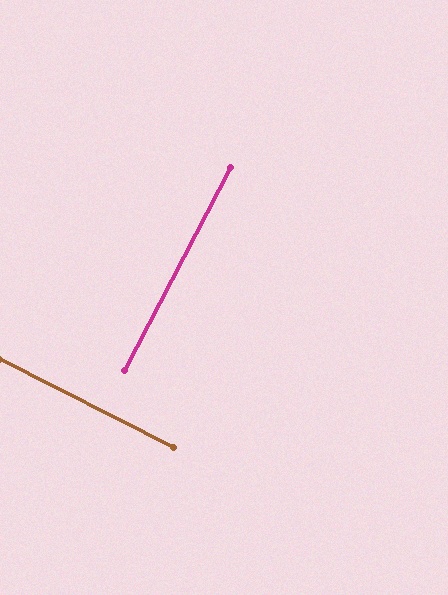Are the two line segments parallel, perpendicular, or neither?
Perpendicular — they meet at approximately 89°.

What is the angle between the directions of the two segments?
Approximately 89 degrees.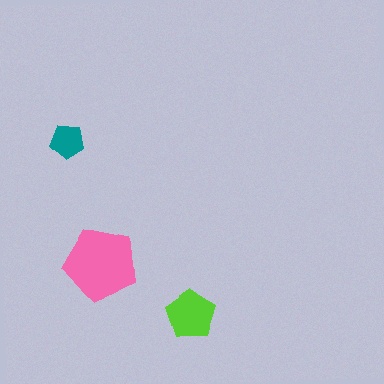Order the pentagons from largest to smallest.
the pink one, the lime one, the teal one.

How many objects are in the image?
There are 3 objects in the image.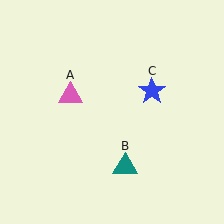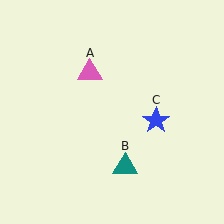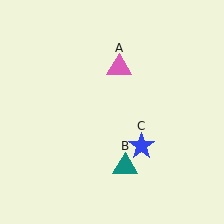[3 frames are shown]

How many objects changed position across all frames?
2 objects changed position: pink triangle (object A), blue star (object C).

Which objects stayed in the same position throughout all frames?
Teal triangle (object B) remained stationary.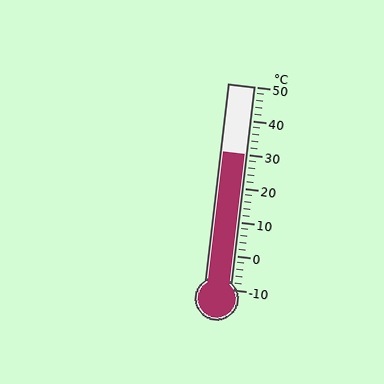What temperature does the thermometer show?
The thermometer shows approximately 30°C.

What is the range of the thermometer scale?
The thermometer scale ranges from -10°C to 50°C.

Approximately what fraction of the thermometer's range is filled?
The thermometer is filled to approximately 65% of its range.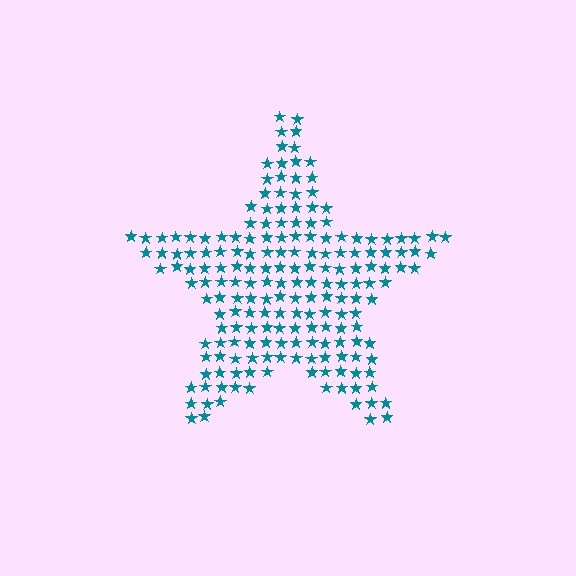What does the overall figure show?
The overall figure shows a star.